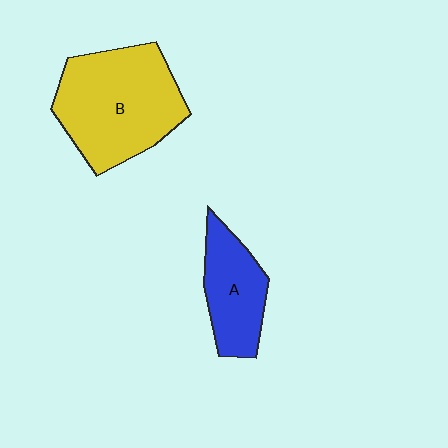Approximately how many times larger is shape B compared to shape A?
Approximately 1.8 times.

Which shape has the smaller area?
Shape A (blue).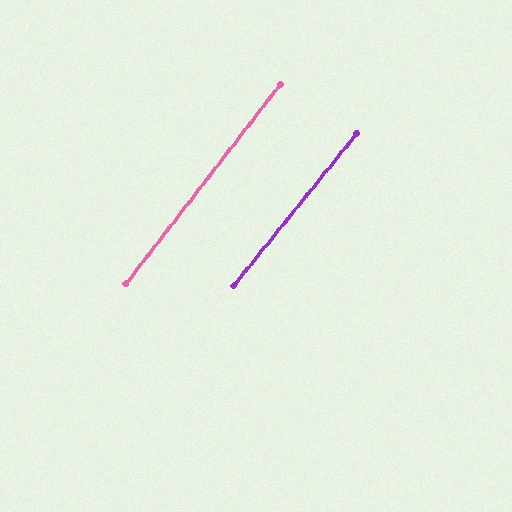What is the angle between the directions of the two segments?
Approximately 1 degree.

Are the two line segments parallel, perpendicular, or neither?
Parallel — their directions differ by only 1.0°.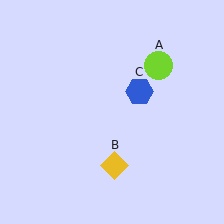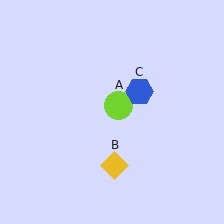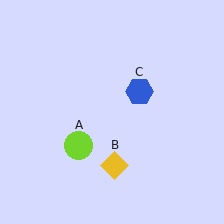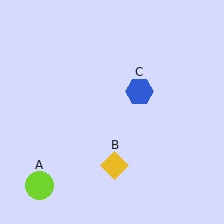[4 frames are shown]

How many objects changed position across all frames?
1 object changed position: lime circle (object A).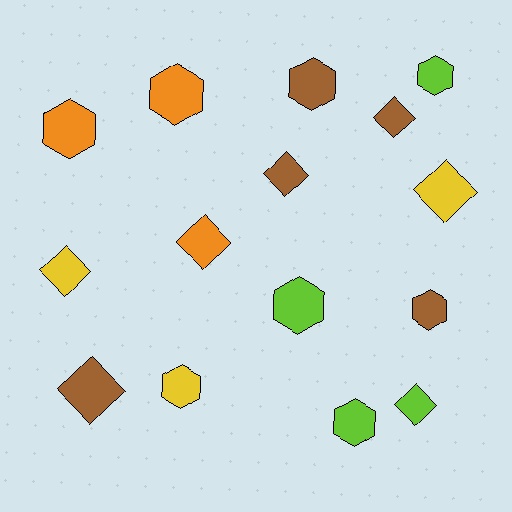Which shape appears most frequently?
Hexagon, with 8 objects.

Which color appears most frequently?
Brown, with 5 objects.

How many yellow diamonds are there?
There are 2 yellow diamonds.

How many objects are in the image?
There are 15 objects.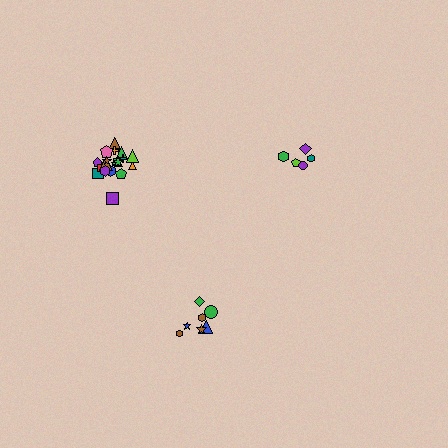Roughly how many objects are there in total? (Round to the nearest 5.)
Roughly 35 objects in total.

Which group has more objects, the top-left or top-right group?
The top-left group.